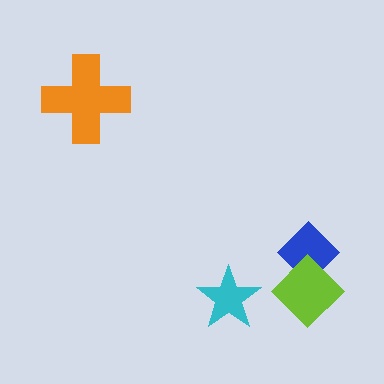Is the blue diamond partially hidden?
Yes, it is partially covered by another shape.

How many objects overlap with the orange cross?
0 objects overlap with the orange cross.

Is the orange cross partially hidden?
No, no other shape covers it.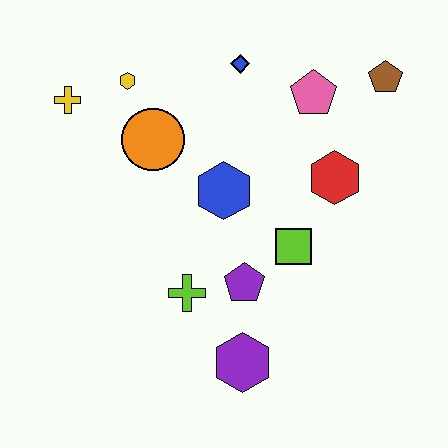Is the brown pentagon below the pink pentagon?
No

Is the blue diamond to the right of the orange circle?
Yes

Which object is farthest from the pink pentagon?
The purple hexagon is farthest from the pink pentagon.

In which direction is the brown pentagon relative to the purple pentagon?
The brown pentagon is above the purple pentagon.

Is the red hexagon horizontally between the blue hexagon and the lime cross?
No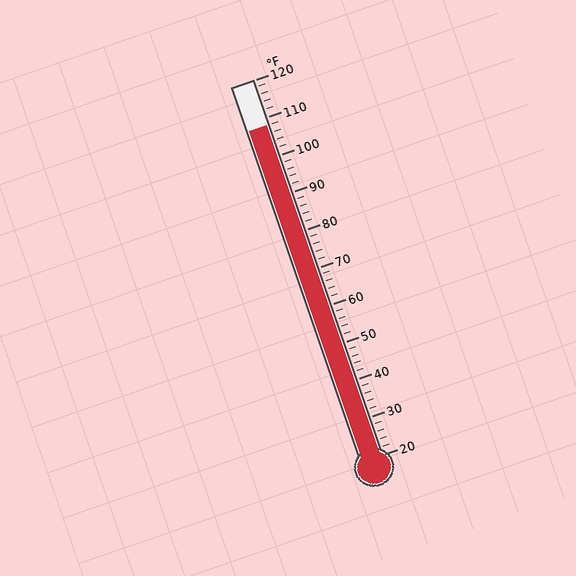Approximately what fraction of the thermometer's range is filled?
The thermometer is filled to approximately 90% of its range.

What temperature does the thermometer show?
The thermometer shows approximately 108°F.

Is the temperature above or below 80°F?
The temperature is above 80°F.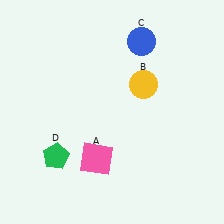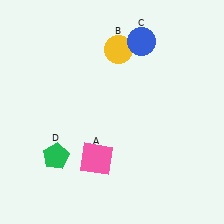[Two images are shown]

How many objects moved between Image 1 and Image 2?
1 object moved between the two images.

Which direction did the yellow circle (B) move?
The yellow circle (B) moved up.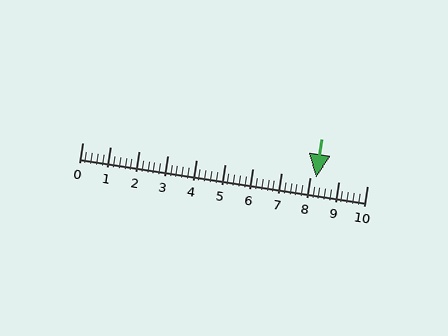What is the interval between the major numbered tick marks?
The major tick marks are spaced 1 units apart.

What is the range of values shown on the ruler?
The ruler shows values from 0 to 10.